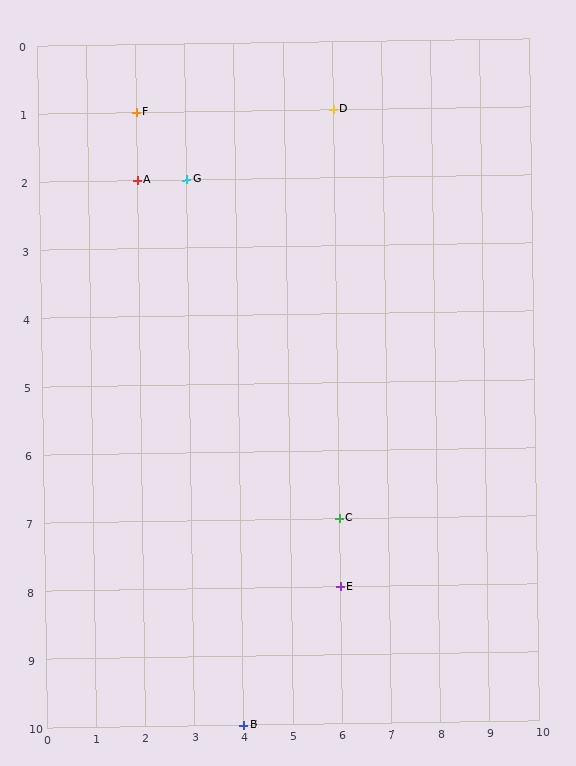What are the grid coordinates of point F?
Point F is at grid coordinates (2, 1).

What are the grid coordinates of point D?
Point D is at grid coordinates (6, 1).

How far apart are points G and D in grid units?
Points G and D are 3 columns and 1 row apart (about 3.2 grid units diagonally).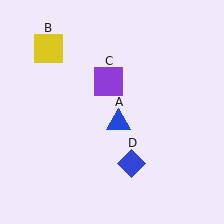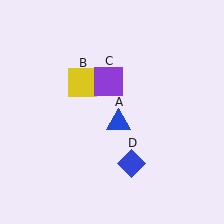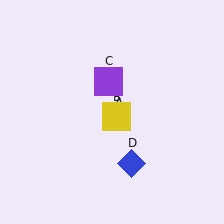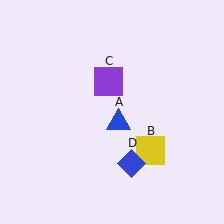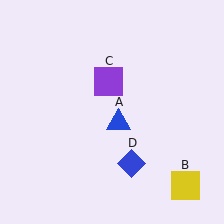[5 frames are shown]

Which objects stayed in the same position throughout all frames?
Blue triangle (object A) and purple square (object C) and blue diamond (object D) remained stationary.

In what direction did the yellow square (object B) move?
The yellow square (object B) moved down and to the right.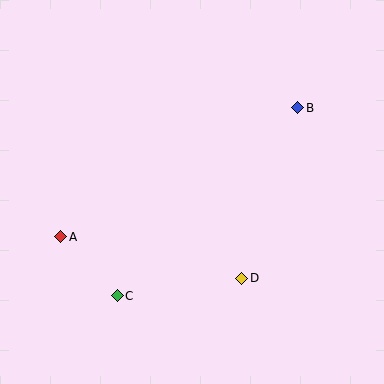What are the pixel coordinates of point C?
Point C is at (117, 296).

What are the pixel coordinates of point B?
Point B is at (298, 108).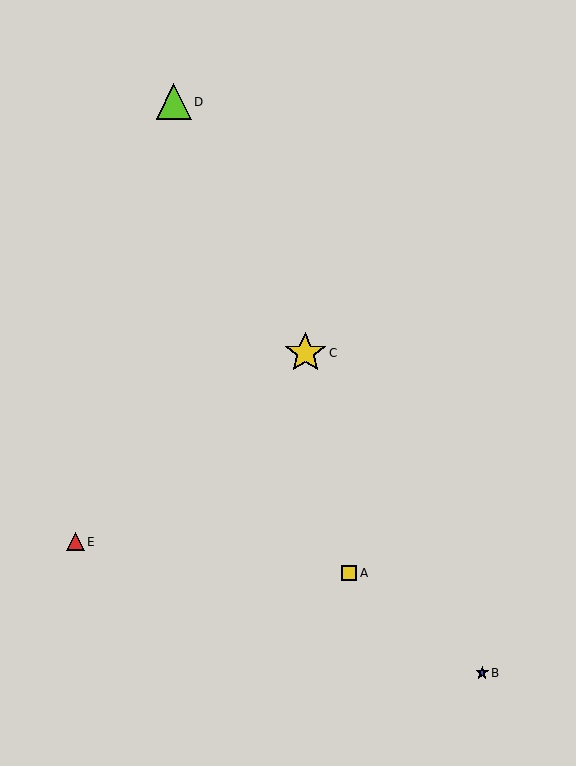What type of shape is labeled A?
Shape A is a yellow square.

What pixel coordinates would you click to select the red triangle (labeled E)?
Click at (76, 542) to select the red triangle E.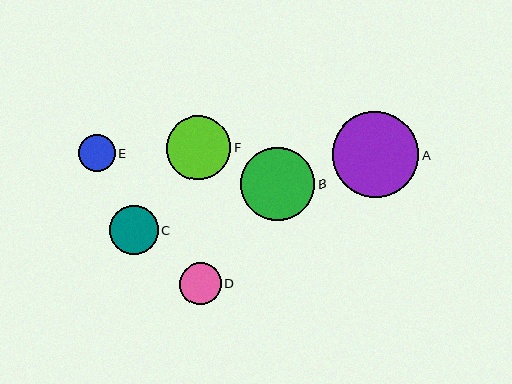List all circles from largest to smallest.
From largest to smallest: A, B, F, C, D, E.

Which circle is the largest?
Circle A is the largest with a size of approximately 86 pixels.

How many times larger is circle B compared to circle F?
Circle B is approximately 1.1 times the size of circle F.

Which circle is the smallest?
Circle E is the smallest with a size of approximately 37 pixels.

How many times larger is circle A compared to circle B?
Circle A is approximately 1.2 times the size of circle B.